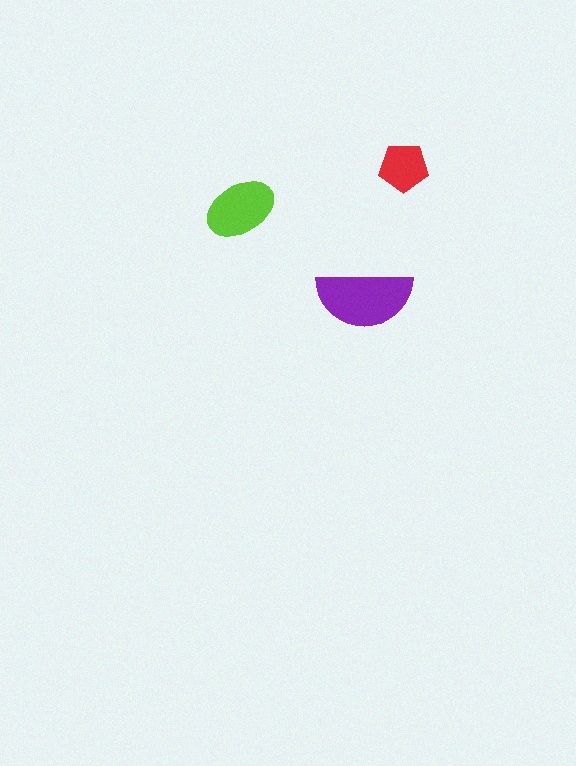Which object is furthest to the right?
The red pentagon is rightmost.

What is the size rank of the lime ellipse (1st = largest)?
2nd.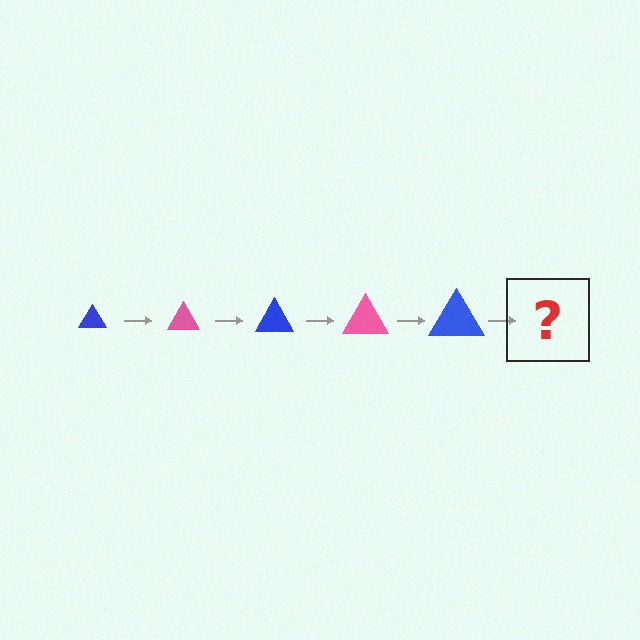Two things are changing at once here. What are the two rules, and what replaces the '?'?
The two rules are that the triangle grows larger each step and the color cycles through blue and pink. The '?' should be a pink triangle, larger than the previous one.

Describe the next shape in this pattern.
It should be a pink triangle, larger than the previous one.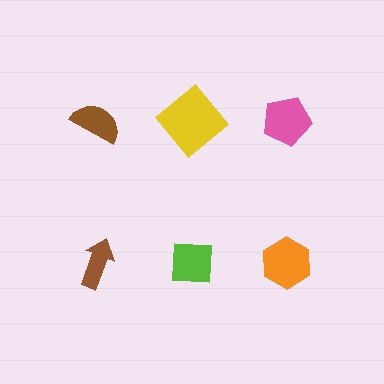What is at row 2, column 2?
A lime square.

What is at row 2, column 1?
A brown arrow.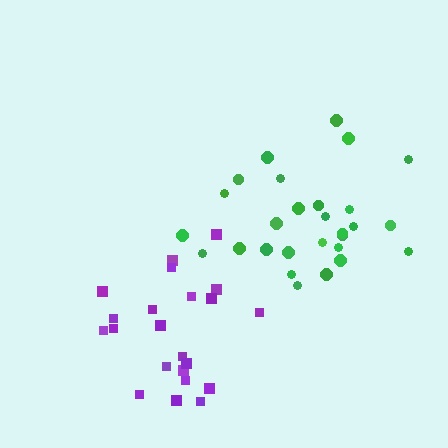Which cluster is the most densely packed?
Purple.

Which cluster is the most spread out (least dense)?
Green.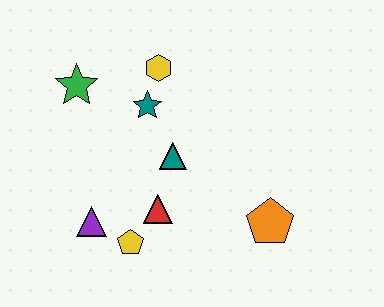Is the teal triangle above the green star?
No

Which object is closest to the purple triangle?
The yellow pentagon is closest to the purple triangle.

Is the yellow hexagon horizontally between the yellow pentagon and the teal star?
No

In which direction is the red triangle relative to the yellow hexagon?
The red triangle is below the yellow hexagon.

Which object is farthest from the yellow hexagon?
The orange pentagon is farthest from the yellow hexagon.